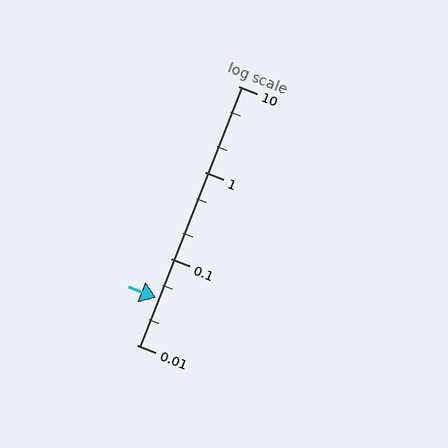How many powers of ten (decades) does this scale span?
The scale spans 3 decades, from 0.01 to 10.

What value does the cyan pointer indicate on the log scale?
The pointer indicates approximately 0.035.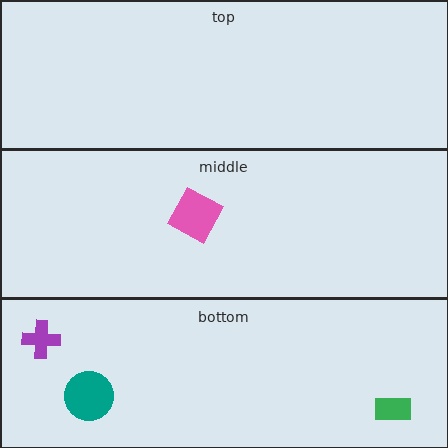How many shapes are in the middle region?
1.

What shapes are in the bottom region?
The teal circle, the purple cross, the green rectangle.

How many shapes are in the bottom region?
3.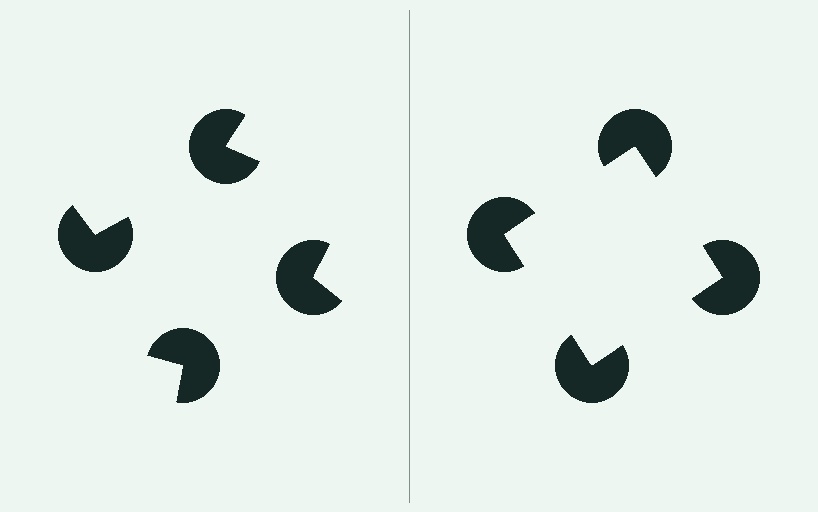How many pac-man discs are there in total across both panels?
8 — 4 on each side.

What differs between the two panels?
The pac-man discs are positioned identically on both sides; only the wedge orientations differ. On the right they align to a square; on the left they are misaligned.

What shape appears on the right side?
An illusory square.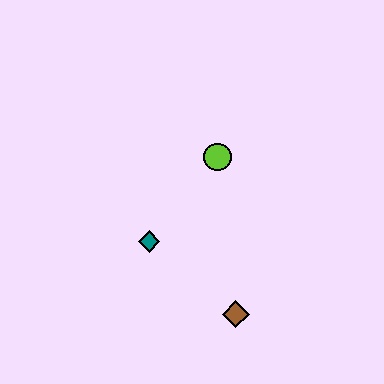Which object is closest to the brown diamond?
The teal diamond is closest to the brown diamond.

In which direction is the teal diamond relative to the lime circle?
The teal diamond is below the lime circle.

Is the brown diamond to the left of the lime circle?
No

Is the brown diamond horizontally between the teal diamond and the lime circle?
No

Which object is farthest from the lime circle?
The brown diamond is farthest from the lime circle.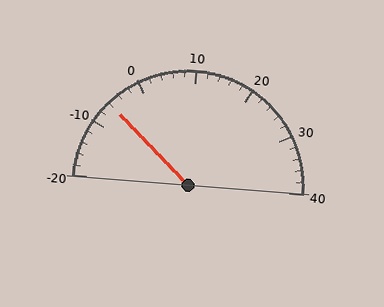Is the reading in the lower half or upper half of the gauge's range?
The reading is in the lower half of the range (-20 to 40).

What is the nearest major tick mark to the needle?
The nearest major tick mark is -10.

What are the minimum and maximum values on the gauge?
The gauge ranges from -20 to 40.